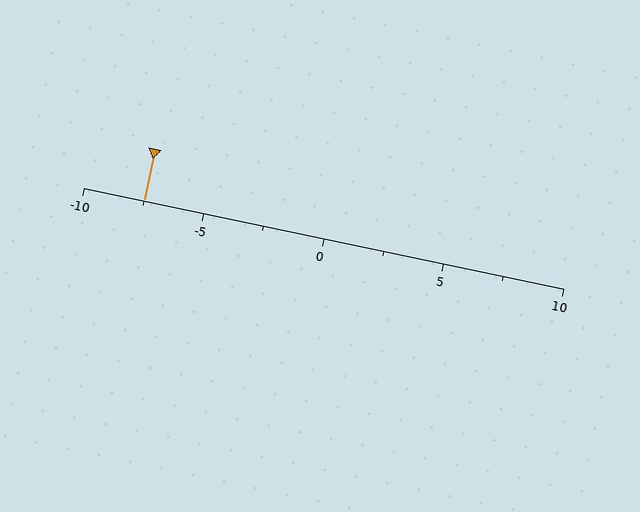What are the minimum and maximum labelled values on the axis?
The axis runs from -10 to 10.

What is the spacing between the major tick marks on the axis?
The major ticks are spaced 5 apart.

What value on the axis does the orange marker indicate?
The marker indicates approximately -7.5.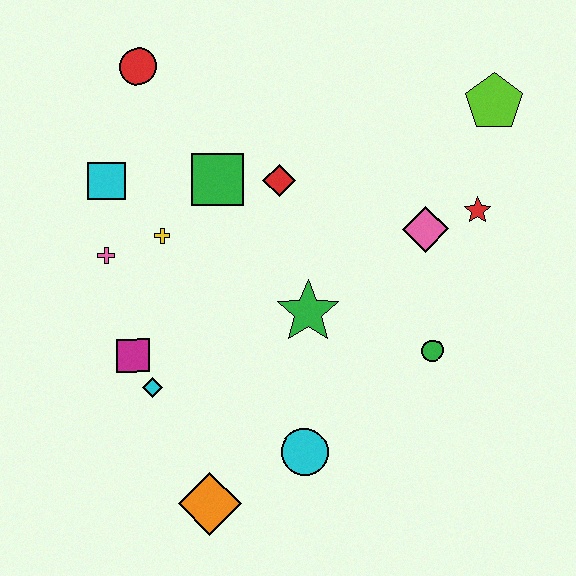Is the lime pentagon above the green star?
Yes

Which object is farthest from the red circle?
The orange diamond is farthest from the red circle.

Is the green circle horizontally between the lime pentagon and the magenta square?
Yes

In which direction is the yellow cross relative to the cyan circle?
The yellow cross is above the cyan circle.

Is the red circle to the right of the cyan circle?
No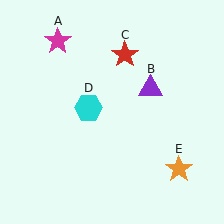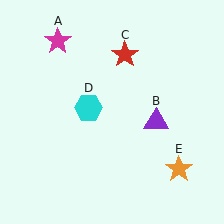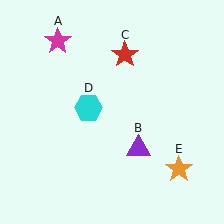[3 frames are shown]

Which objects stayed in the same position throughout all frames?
Magenta star (object A) and red star (object C) and cyan hexagon (object D) and orange star (object E) remained stationary.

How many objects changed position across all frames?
1 object changed position: purple triangle (object B).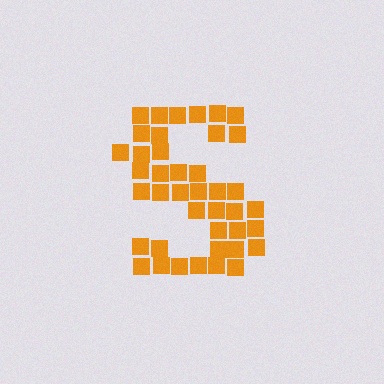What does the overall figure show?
The overall figure shows the letter S.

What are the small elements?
The small elements are squares.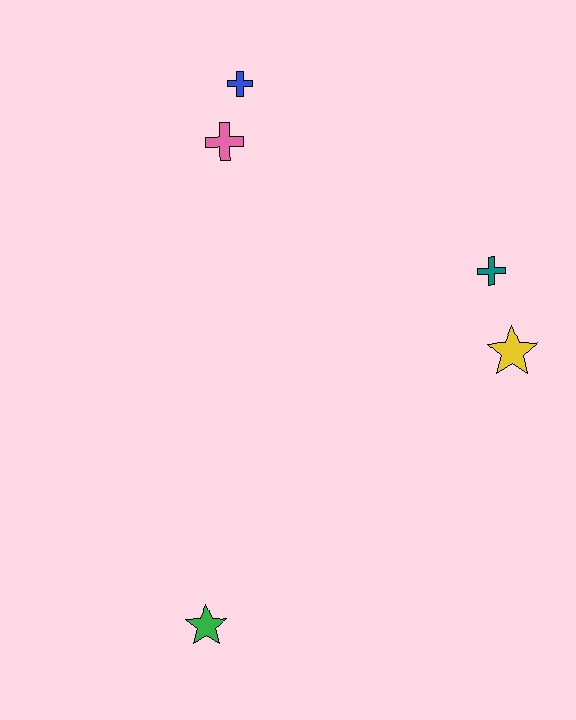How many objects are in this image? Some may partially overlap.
There are 5 objects.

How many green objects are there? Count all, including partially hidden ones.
There is 1 green object.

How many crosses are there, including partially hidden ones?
There are 3 crosses.